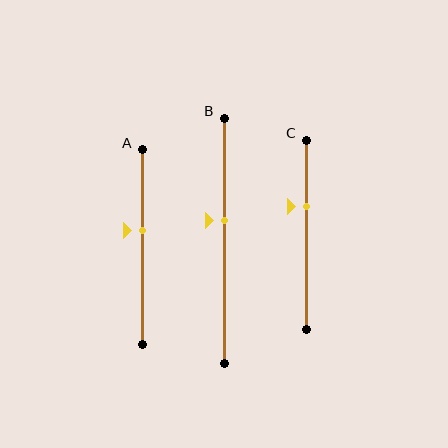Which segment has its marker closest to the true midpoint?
Segment B has its marker closest to the true midpoint.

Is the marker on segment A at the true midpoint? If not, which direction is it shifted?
No, the marker on segment A is shifted upward by about 8% of the segment length.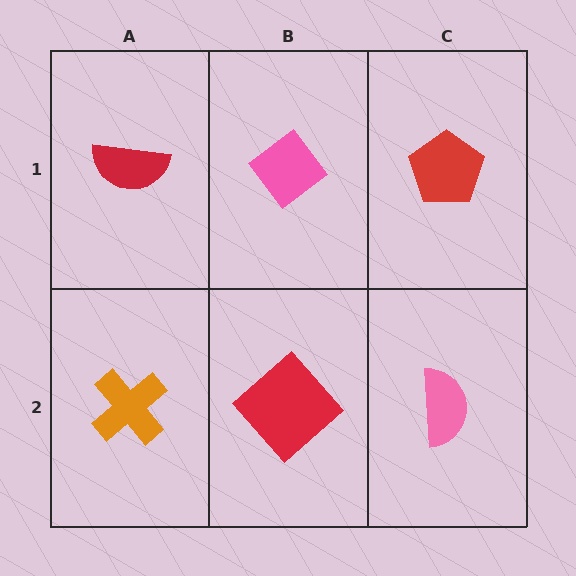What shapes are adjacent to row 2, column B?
A pink diamond (row 1, column B), an orange cross (row 2, column A), a pink semicircle (row 2, column C).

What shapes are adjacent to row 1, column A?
An orange cross (row 2, column A), a pink diamond (row 1, column B).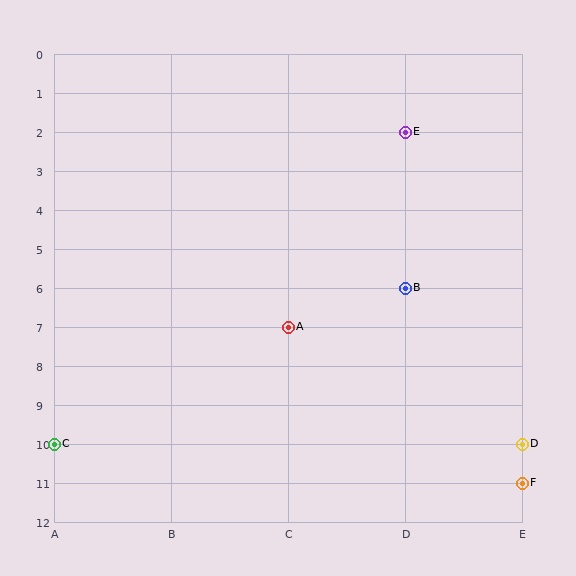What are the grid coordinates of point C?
Point C is at grid coordinates (A, 10).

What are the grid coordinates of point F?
Point F is at grid coordinates (E, 11).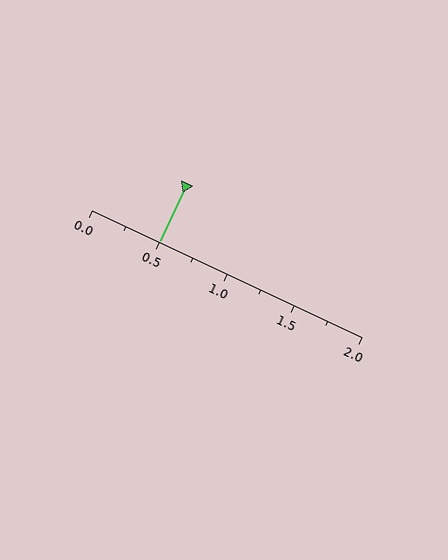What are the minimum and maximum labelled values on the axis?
The axis runs from 0.0 to 2.0.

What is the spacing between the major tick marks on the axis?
The major ticks are spaced 0.5 apart.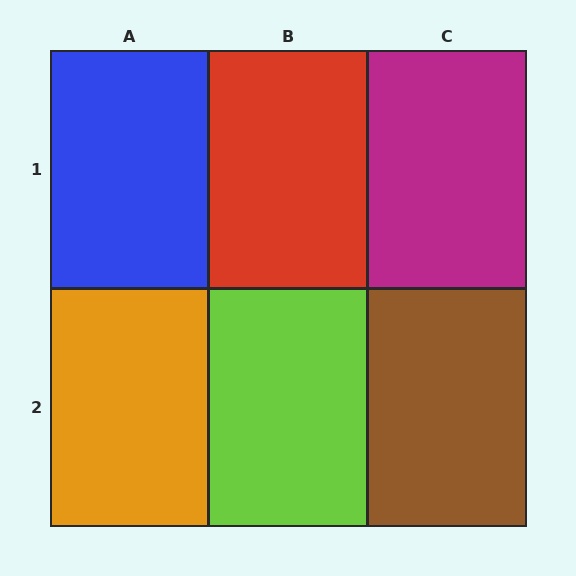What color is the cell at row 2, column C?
Brown.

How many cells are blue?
1 cell is blue.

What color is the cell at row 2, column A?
Orange.